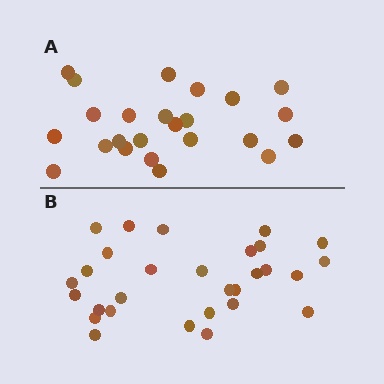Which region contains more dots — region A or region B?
Region B (the bottom region) has more dots.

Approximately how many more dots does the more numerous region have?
Region B has about 5 more dots than region A.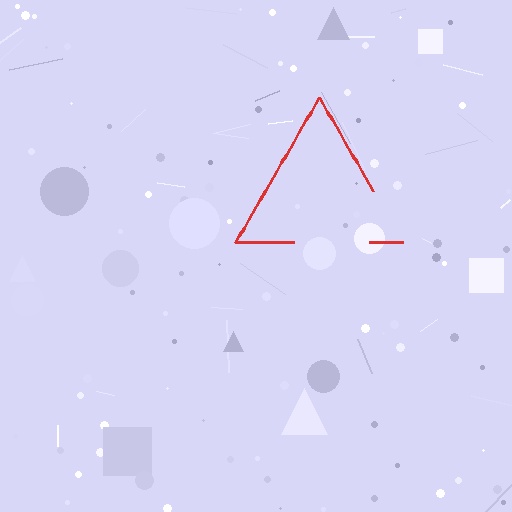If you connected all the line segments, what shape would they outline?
They would outline a triangle.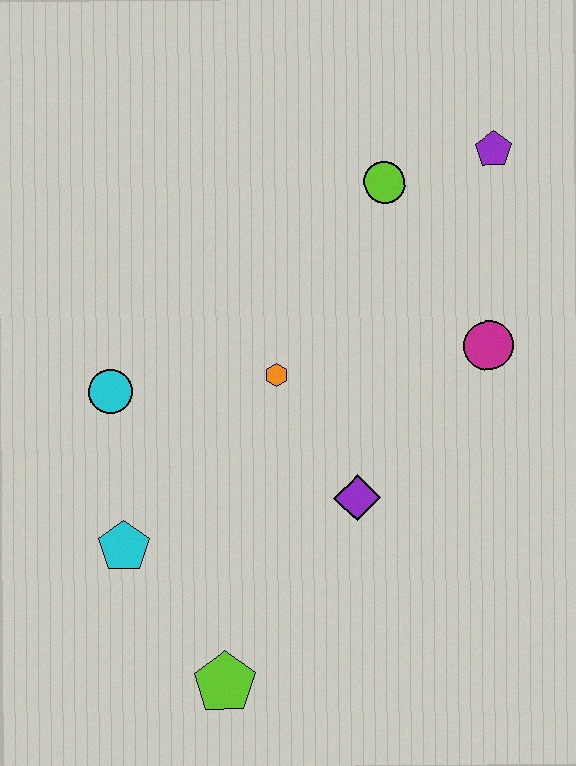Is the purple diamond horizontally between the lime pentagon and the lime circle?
Yes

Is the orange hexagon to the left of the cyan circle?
No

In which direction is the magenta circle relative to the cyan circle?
The magenta circle is to the right of the cyan circle.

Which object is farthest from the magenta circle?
The lime pentagon is farthest from the magenta circle.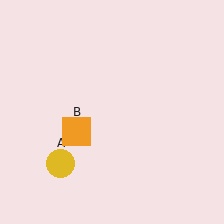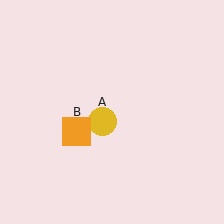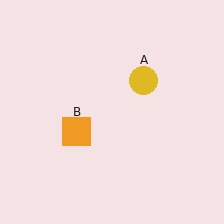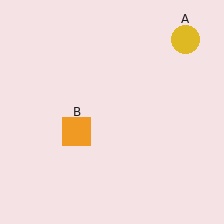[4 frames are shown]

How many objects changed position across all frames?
1 object changed position: yellow circle (object A).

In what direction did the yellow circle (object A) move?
The yellow circle (object A) moved up and to the right.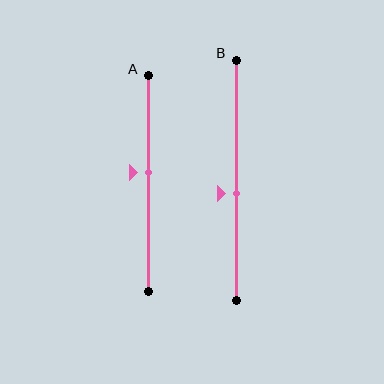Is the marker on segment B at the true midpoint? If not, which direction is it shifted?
No, the marker on segment B is shifted downward by about 5% of the segment length.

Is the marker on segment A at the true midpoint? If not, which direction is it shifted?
No, the marker on segment A is shifted upward by about 5% of the segment length.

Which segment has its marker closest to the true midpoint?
Segment A has its marker closest to the true midpoint.